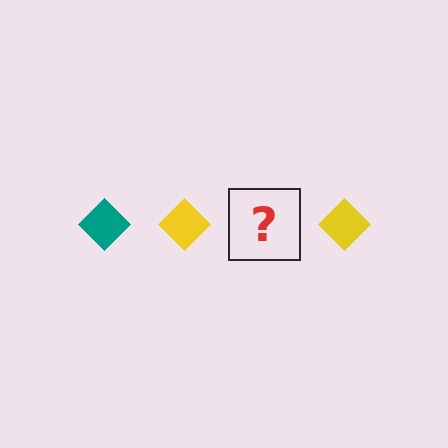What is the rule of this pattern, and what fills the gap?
The rule is that the pattern cycles through teal, yellow diamonds. The gap should be filled with a teal diamond.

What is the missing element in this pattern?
The missing element is a teal diamond.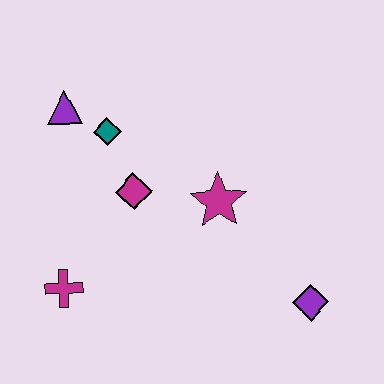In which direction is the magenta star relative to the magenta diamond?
The magenta star is to the right of the magenta diamond.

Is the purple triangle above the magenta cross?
Yes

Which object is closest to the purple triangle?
The teal diamond is closest to the purple triangle.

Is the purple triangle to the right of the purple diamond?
No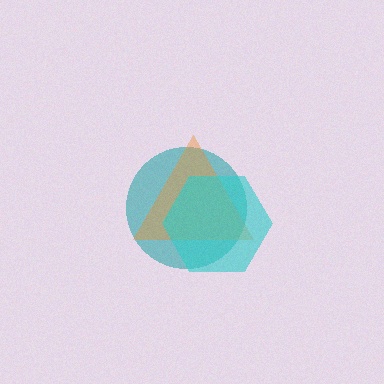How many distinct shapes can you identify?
There are 3 distinct shapes: a teal circle, an orange triangle, a cyan hexagon.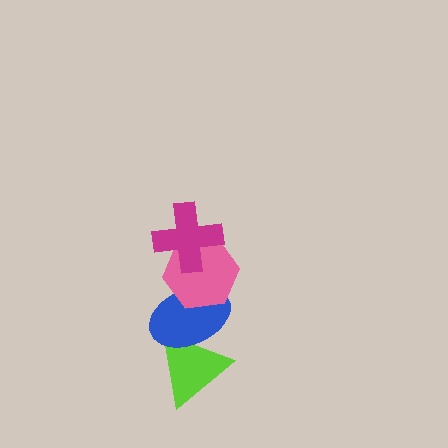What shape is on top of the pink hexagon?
The magenta cross is on top of the pink hexagon.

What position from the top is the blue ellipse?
The blue ellipse is 3rd from the top.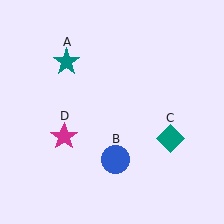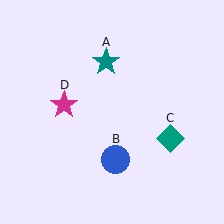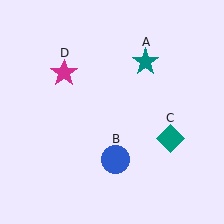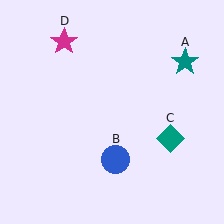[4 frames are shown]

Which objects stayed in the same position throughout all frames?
Blue circle (object B) and teal diamond (object C) remained stationary.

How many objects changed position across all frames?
2 objects changed position: teal star (object A), magenta star (object D).